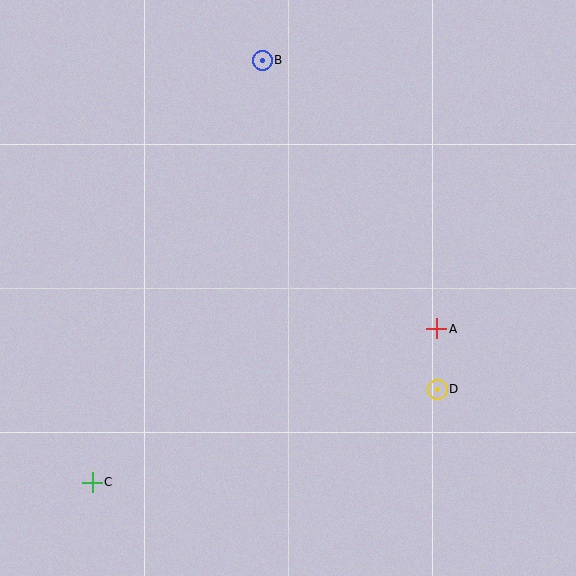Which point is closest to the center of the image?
Point A at (437, 329) is closest to the center.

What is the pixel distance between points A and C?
The distance between A and C is 377 pixels.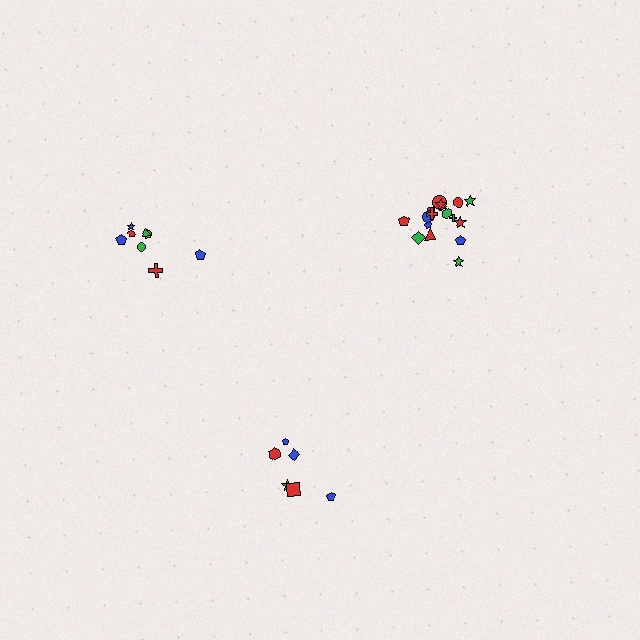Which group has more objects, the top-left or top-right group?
The top-right group.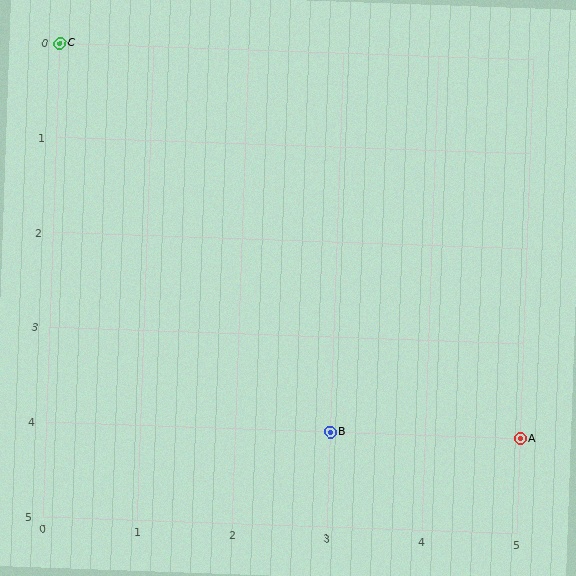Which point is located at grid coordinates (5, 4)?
Point A is at (5, 4).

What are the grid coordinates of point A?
Point A is at grid coordinates (5, 4).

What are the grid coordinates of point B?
Point B is at grid coordinates (3, 4).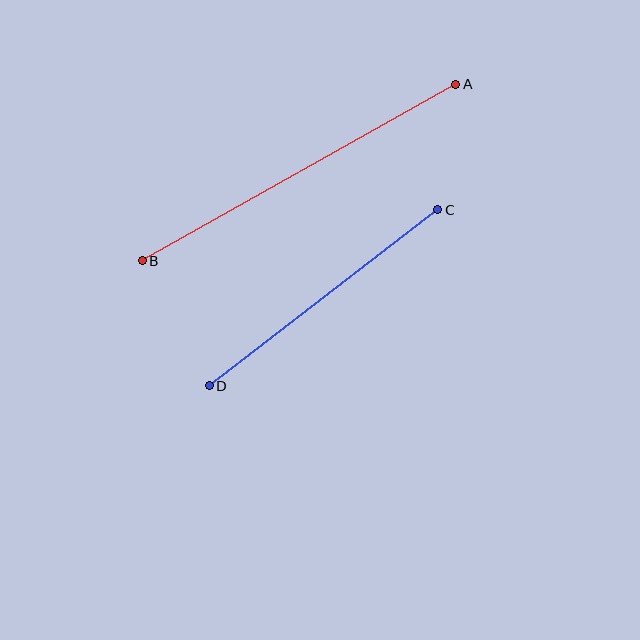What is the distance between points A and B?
The distance is approximately 360 pixels.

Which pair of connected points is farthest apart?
Points A and B are farthest apart.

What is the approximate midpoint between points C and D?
The midpoint is at approximately (323, 298) pixels.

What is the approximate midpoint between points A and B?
The midpoint is at approximately (299, 172) pixels.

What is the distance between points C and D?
The distance is approximately 288 pixels.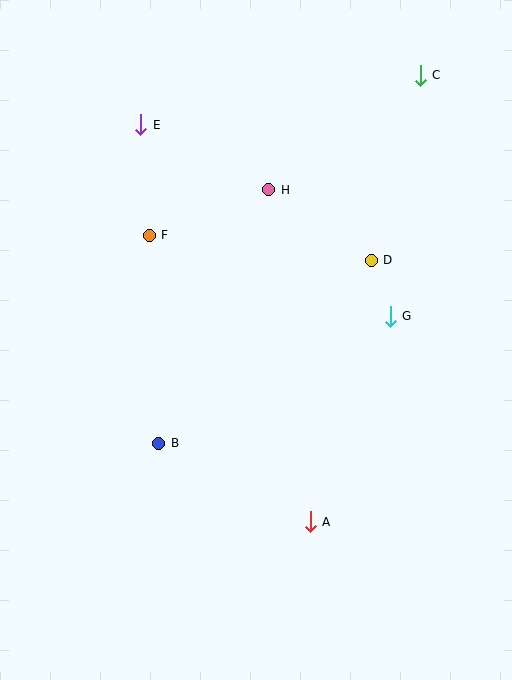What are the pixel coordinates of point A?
Point A is at (310, 522).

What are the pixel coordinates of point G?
Point G is at (390, 316).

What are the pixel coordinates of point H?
Point H is at (269, 190).